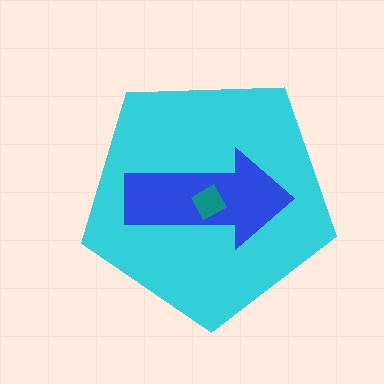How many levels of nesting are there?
3.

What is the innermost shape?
The teal diamond.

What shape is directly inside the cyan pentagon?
The blue arrow.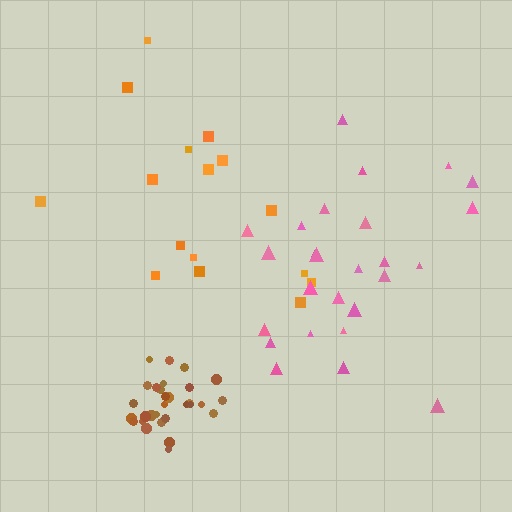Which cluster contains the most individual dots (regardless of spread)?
Brown (30).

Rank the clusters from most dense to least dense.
brown, pink, orange.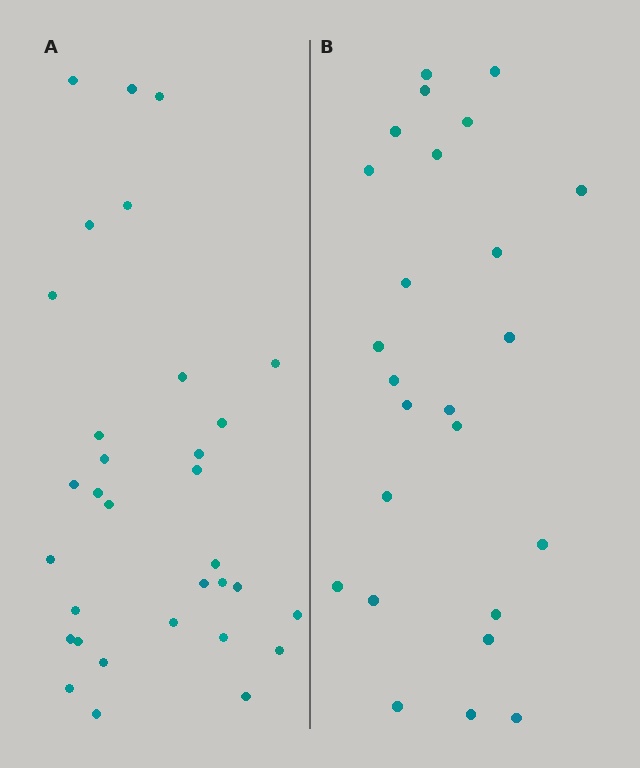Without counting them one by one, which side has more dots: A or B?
Region A (the left region) has more dots.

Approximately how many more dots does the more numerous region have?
Region A has roughly 8 or so more dots than region B.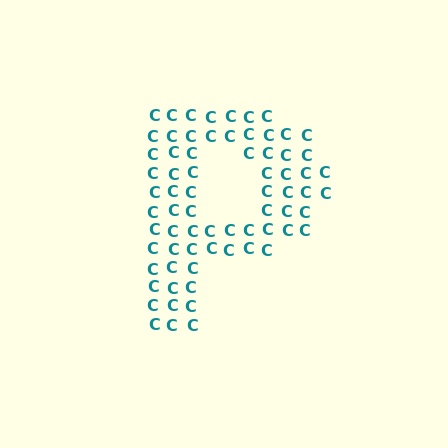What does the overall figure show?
The overall figure shows the letter P.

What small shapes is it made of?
It is made of small letter C's.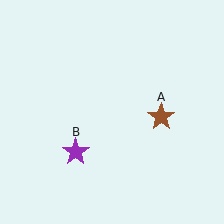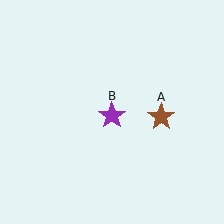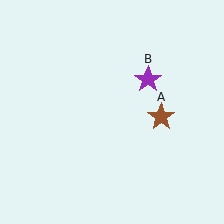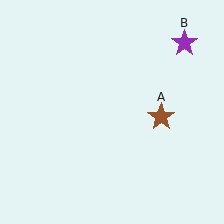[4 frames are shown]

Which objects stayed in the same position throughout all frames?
Brown star (object A) remained stationary.